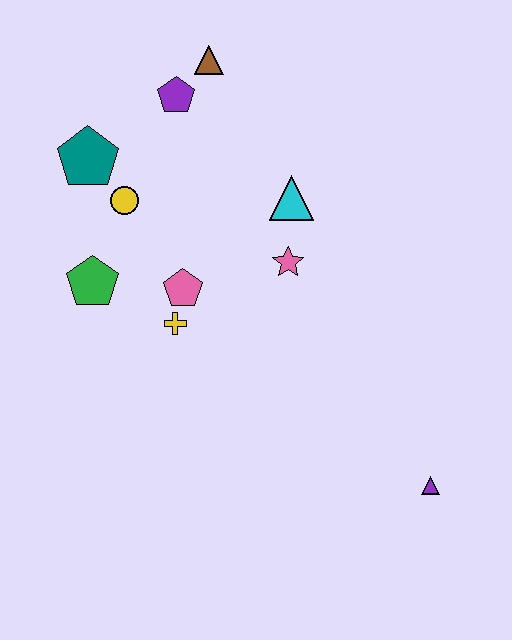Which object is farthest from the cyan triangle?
The purple triangle is farthest from the cyan triangle.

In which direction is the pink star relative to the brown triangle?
The pink star is below the brown triangle.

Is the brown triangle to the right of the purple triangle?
No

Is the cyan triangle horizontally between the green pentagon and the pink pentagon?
No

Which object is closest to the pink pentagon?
The yellow cross is closest to the pink pentagon.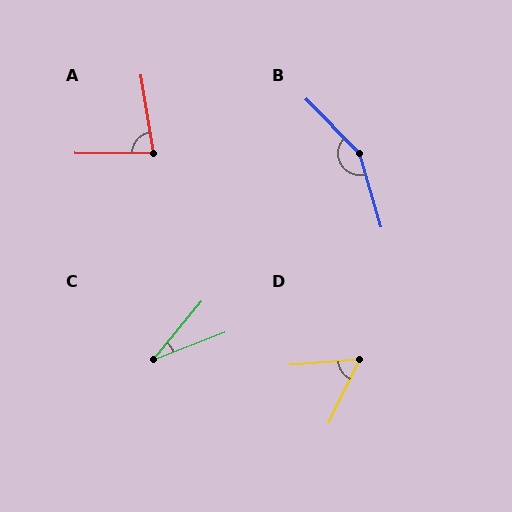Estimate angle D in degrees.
Approximately 60 degrees.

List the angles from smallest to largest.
C (29°), D (60°), A (80°), B (152°).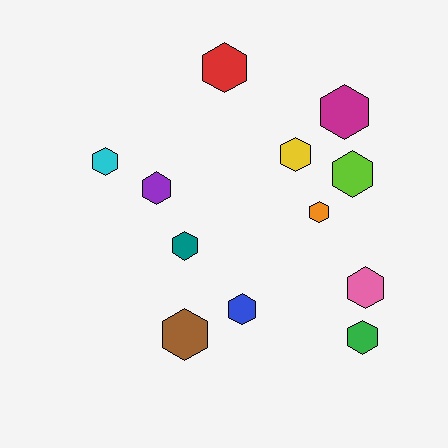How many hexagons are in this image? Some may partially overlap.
There are 12 hexagons.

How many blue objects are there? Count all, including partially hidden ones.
There is 1 blue object.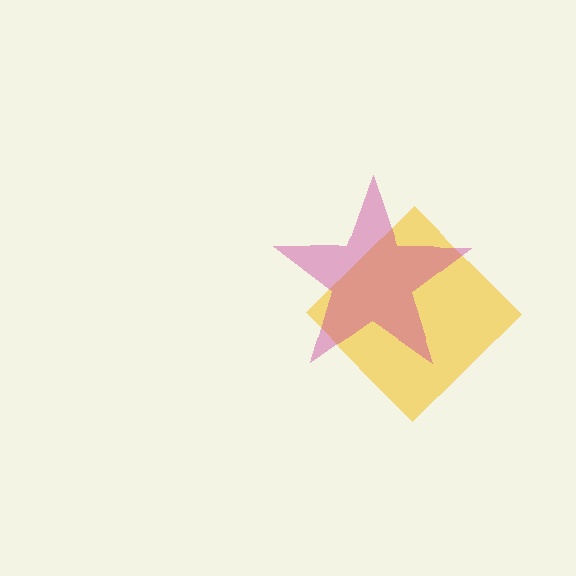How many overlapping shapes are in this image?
There are 2 overlapping shapes in the image.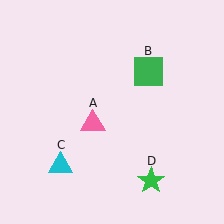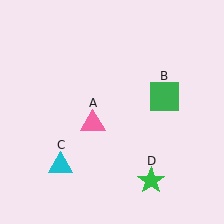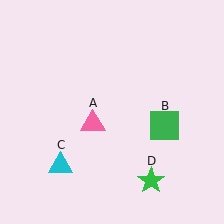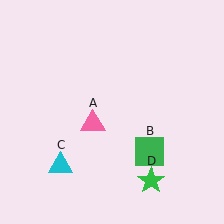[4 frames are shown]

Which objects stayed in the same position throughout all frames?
Pink triangle (object A) and cyan triangle (object C) and green star (object D) remained stationary.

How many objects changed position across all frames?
1 object changed position: green square (object B).